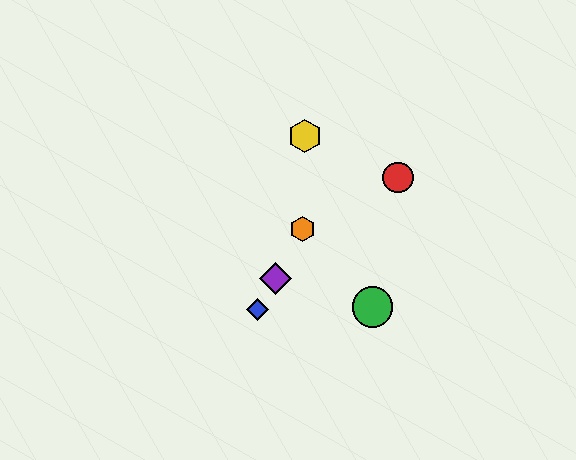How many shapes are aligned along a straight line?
3 shapes (the blue diamond, the purple diamond, the orange hexagon) are aligned along a straight line.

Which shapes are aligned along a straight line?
The blue diamond, the purple diamond, the orange hexagon are aligned along a straight line.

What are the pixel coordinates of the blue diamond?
The blue diamond is at (258, 310).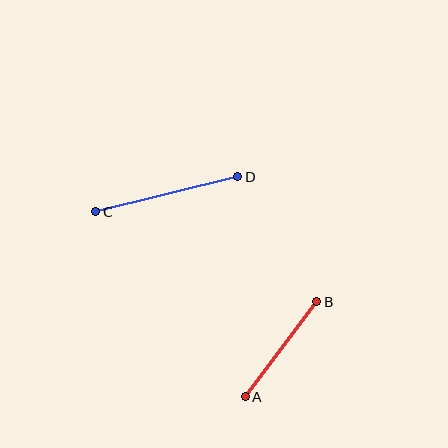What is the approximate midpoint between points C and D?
The midpoint is at approximately (167, 194) pixels.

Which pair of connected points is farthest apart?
Points C and D are farthest apart.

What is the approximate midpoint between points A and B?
The midpoint is at approximately (281, 349) pixels.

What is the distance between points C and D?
The distance is approximately 146 pixels.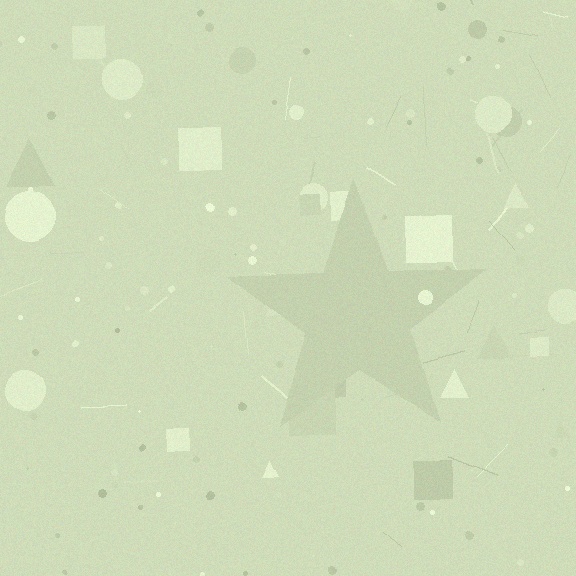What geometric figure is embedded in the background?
A star is embedded in the background.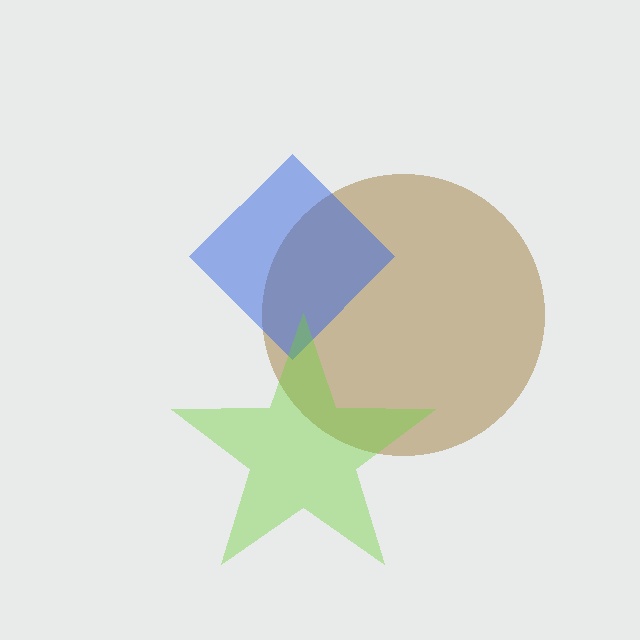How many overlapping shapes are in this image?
There are 3 overlapping shapes in the image.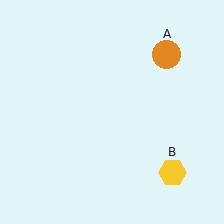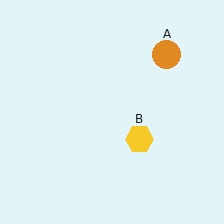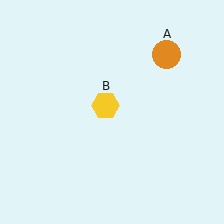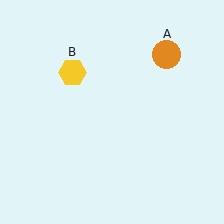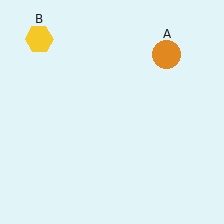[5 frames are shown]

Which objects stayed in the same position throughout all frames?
Orange circle (object A) remained stationary.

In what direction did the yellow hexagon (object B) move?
The yellow hexagon (object B) moved up and to the left.